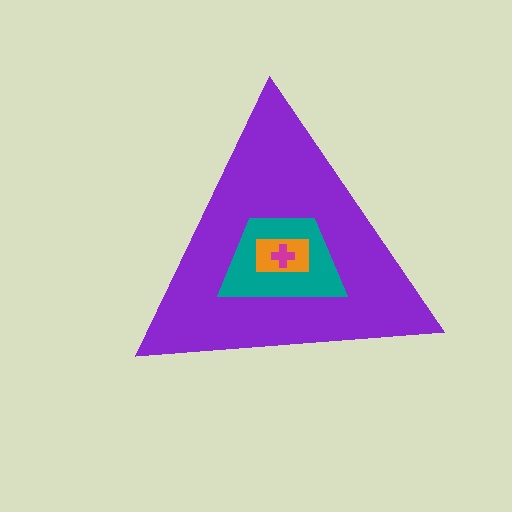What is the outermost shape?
The purple triangle.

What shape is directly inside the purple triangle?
The teal trapezoid.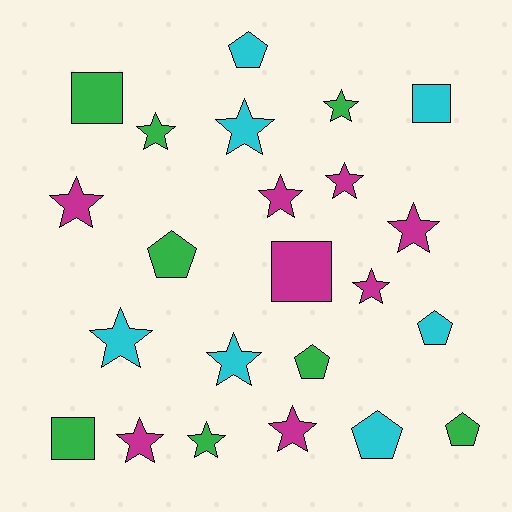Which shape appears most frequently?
Star, with 13 objects.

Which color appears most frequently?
Green, with 8 objects.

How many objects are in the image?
There are 23 objects.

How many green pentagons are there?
There are 3 green pentagons.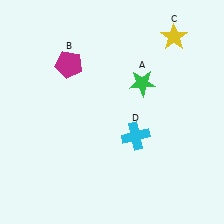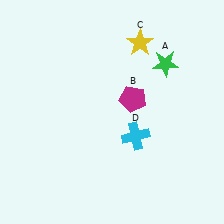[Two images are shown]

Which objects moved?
The objects that moved are: the green star (A), the magenta pentagon (B), the yellow star (C).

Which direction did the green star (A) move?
The green star (A) moved right.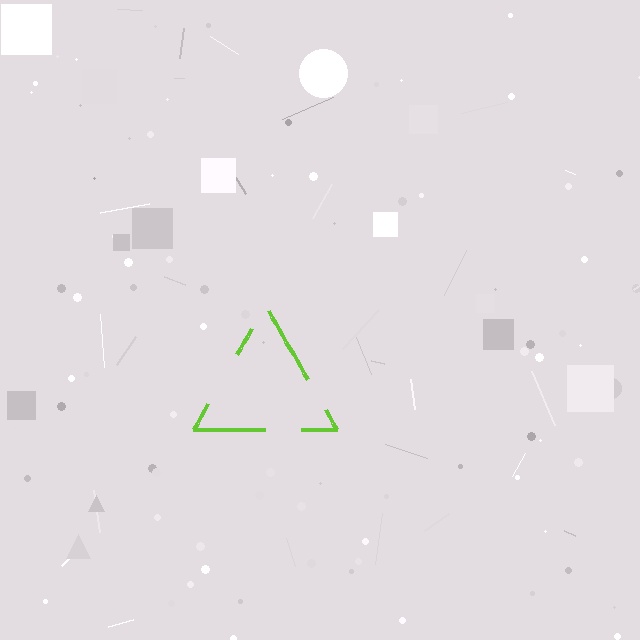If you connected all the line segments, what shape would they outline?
They would outline a triangle.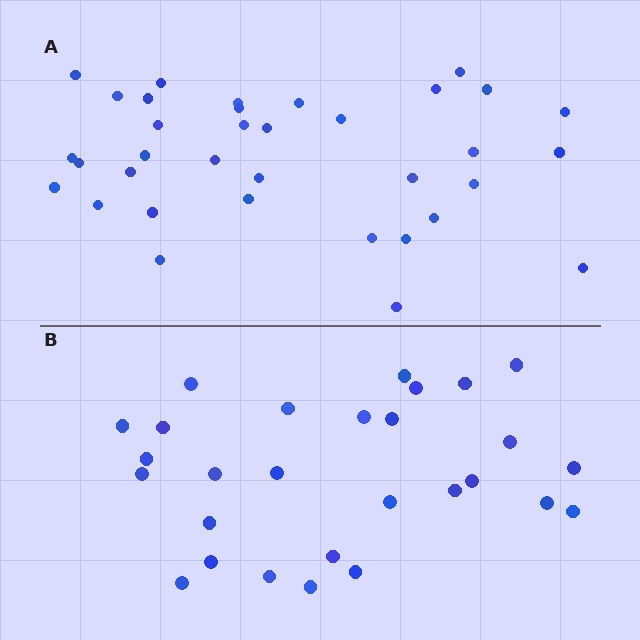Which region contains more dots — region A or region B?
Region A (the top region) has more dots.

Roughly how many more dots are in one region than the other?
Region A has roughly 8 or so more dots than region B.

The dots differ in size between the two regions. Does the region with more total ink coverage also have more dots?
No. Region B has more total ink coverage because its dots are larger, but region A actually contains more individual dots. Total area can be misleading — the number of items is what matters here.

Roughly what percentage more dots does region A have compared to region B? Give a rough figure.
About 25% more.